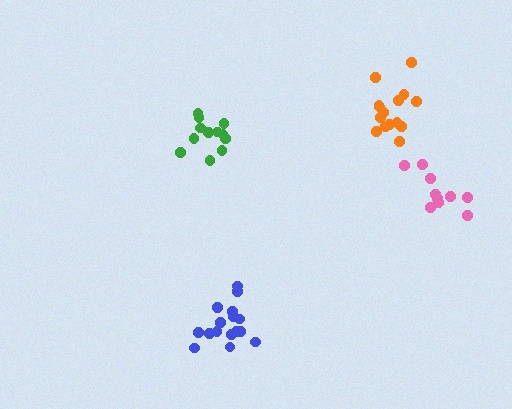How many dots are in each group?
Group 1: 11 dots, Group 2: 15 dots, Group 3: 16 dots, Group 4: 12 dots (54 total).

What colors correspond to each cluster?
The clusters are colored: pink, orange, blue, green.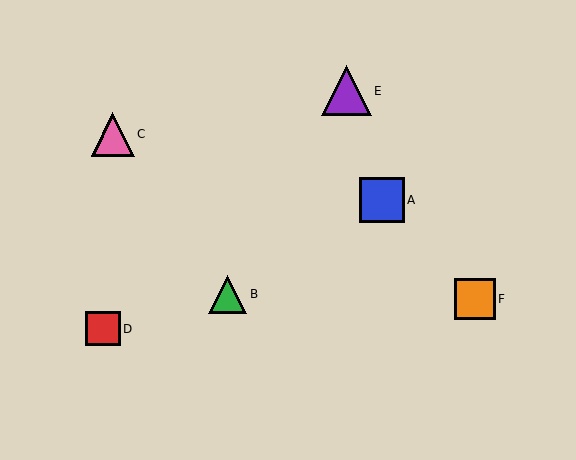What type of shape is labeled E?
Shape E is a purple triangle.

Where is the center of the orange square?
The center of the orange square is at (475, 299).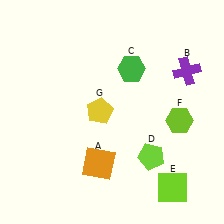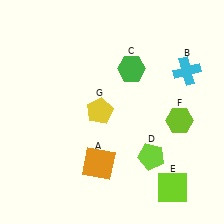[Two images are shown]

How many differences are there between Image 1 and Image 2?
There is 1 difference between the two images.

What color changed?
The cross (B) changed from purple in Image 1 to cyan in Image 2.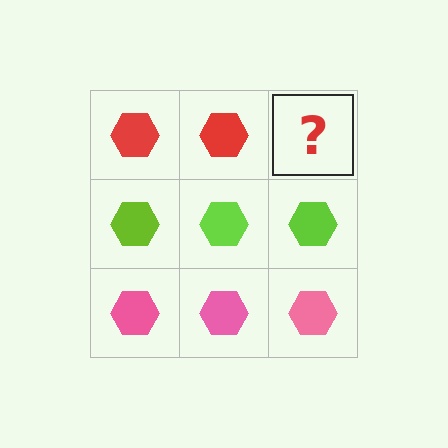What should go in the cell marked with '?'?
The missing cell should contain a red hexagon.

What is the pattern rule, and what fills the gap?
The rule is that each row has a consistent color. The gap should be filled with a red hexagon.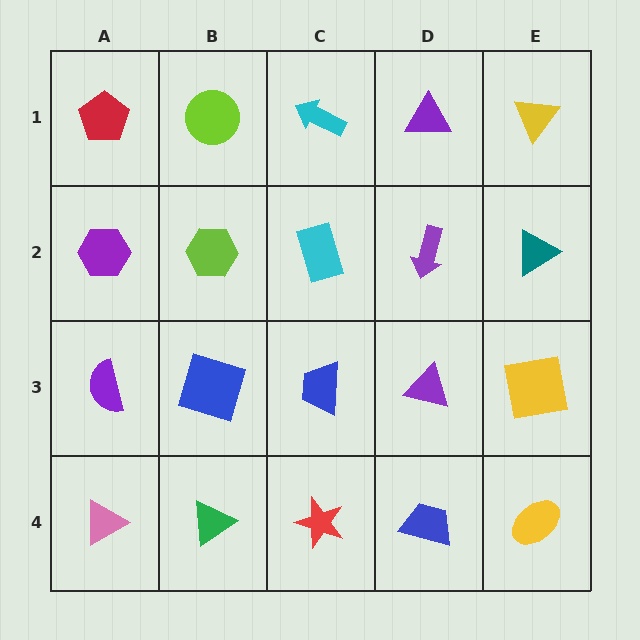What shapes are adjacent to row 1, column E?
A teal triangle (row 2, column E), a purple triangle (row 1, column D).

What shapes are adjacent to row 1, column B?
A lime hexagon (row 2, column B), a red pentagon (row 1, column A), a cyan arrow (row 1, column C).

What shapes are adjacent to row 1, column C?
A cyan rectangle (row 2, column C), a lime circle (row 1, column B), a purple triangle (row 1, column D).